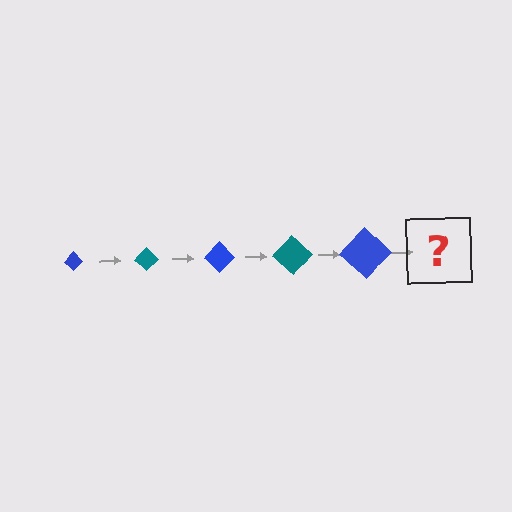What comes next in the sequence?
The next element should be a teal diamond, larger than the previous one.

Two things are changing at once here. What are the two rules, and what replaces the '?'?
The two rules are that the diamond grows larger each step and the color cycles through blue and teal. The '?' should be a teal diamond, larger than the previous one.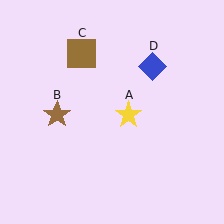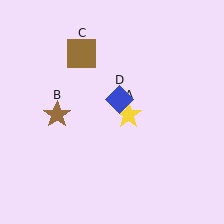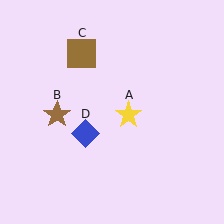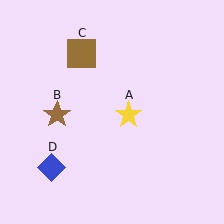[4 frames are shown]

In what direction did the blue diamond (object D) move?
The blue diamond (object D) moved down and to the left.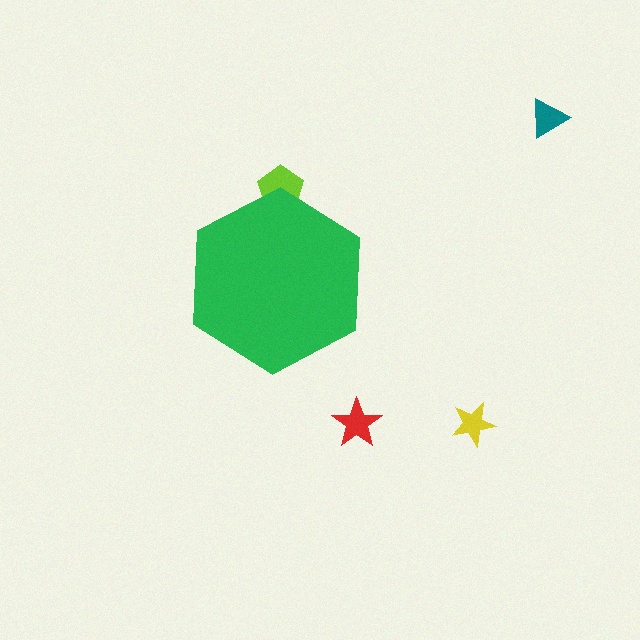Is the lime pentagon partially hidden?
Yes, the lime pentagon is partially hidden behind the green hexagon.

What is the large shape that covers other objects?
A green hexagon.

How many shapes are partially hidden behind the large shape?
1 shape is partially hidden.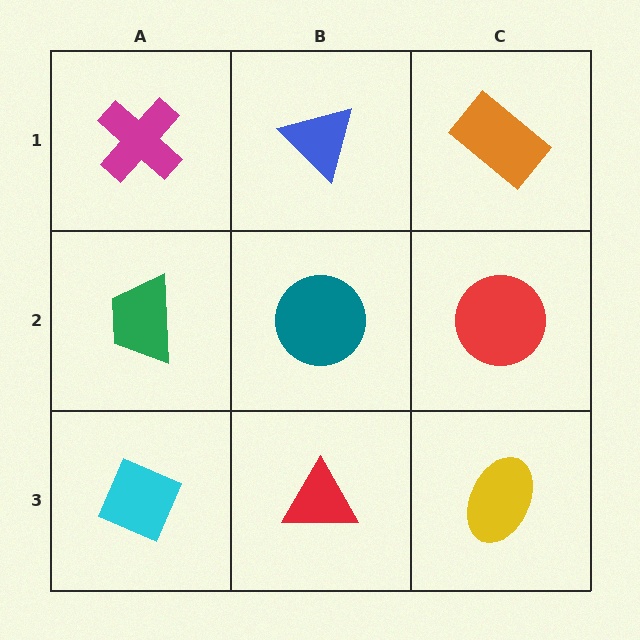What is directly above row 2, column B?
A blue triangle.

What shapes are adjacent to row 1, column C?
A red circle (row 2, column C), a blue triangle (row 1, column B).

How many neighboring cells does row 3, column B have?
3.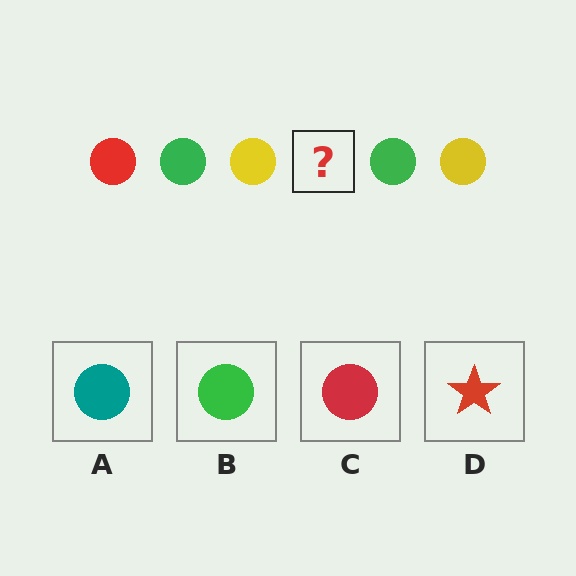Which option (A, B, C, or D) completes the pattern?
C.